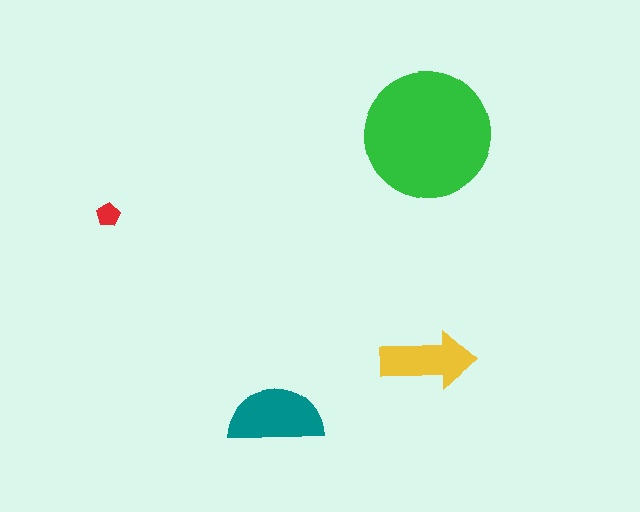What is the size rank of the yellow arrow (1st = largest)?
3rd.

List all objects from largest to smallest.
The green circle, the teal semicircle, the yellow arrow, the red pentagon.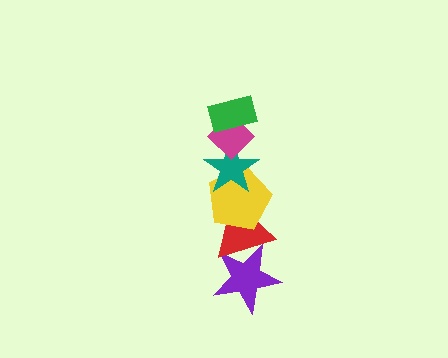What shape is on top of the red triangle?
The yellow pentagon is on top of the red triangle.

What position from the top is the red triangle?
The red triangle is 5th from the top.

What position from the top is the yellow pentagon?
The yellow pentagon is 4th from the top.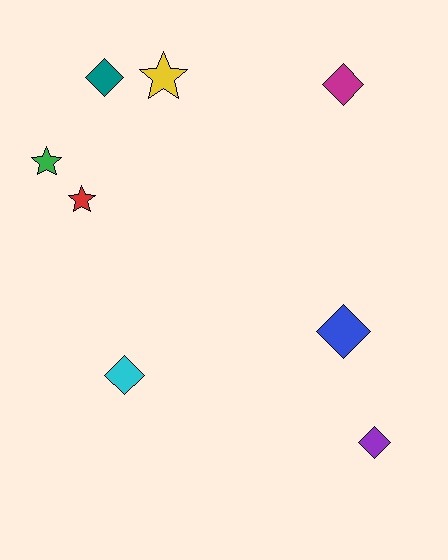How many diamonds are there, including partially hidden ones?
There are 5 diamonds.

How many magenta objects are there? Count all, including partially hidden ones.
There is 1 magenta object.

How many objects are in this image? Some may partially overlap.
There are 8 objects.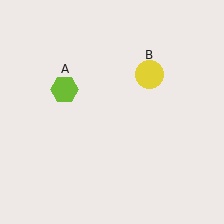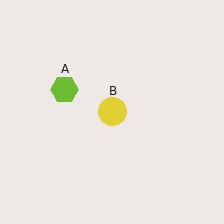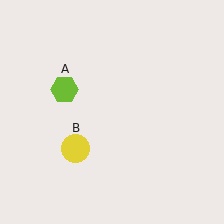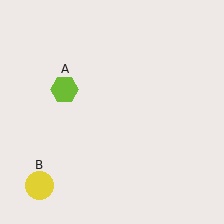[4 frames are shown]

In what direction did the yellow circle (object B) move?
The yellow circle (object B) moved down and to the left.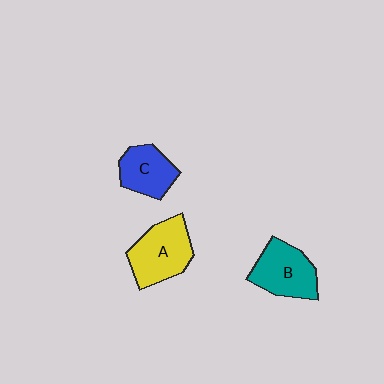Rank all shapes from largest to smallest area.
From largest to smallest: A (yellow), B (teal), C (blue).